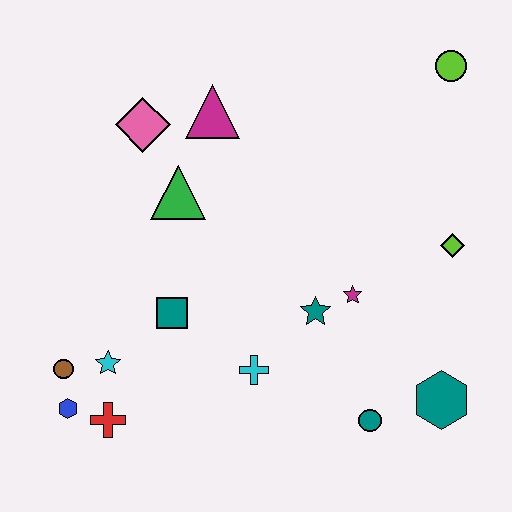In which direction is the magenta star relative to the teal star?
The magenta star is to the right of the teal star.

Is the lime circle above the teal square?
Yes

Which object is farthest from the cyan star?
The lime circle is farthest from the cyan star.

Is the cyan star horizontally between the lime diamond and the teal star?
No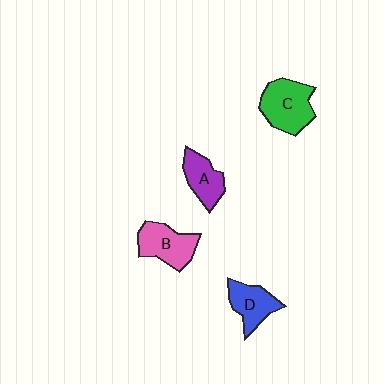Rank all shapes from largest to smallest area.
From largest to smallest: C (green), B (pink), D (blue), A (purple).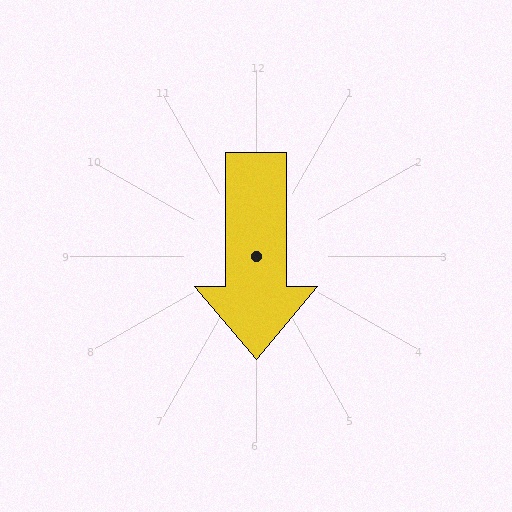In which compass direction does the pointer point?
South.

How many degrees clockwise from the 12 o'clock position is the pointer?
Approximately 180 degrees.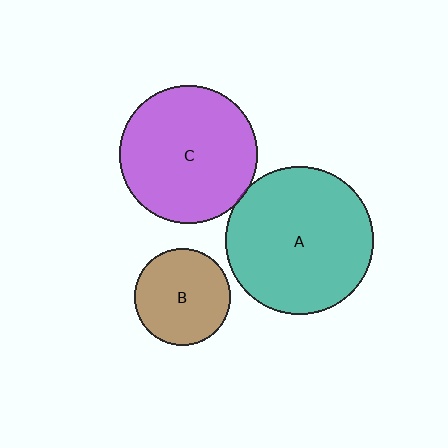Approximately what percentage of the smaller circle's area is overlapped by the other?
Approximately 5%.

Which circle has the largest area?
Circle A (teal).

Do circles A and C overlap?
Yes.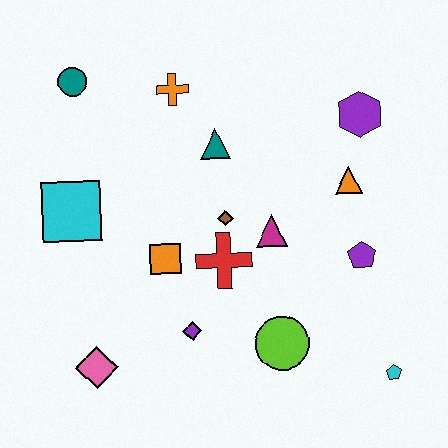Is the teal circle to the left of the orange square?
Yes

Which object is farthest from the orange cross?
The cyan pentagon is farthest from the orange cross.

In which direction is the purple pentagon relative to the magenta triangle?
The purple pentagon is to the right of the magenta triangle.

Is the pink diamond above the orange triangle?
No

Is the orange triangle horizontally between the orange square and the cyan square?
No